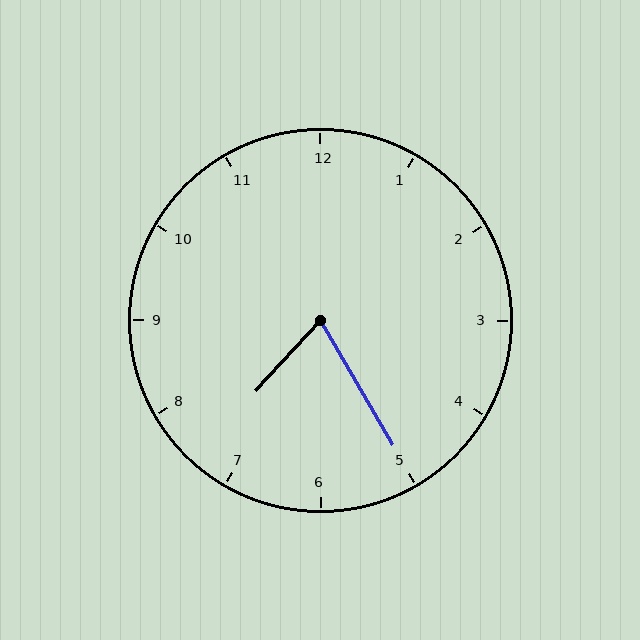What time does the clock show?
7:25.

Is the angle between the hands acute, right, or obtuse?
It is acute.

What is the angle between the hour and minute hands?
Approximately 72 degrees.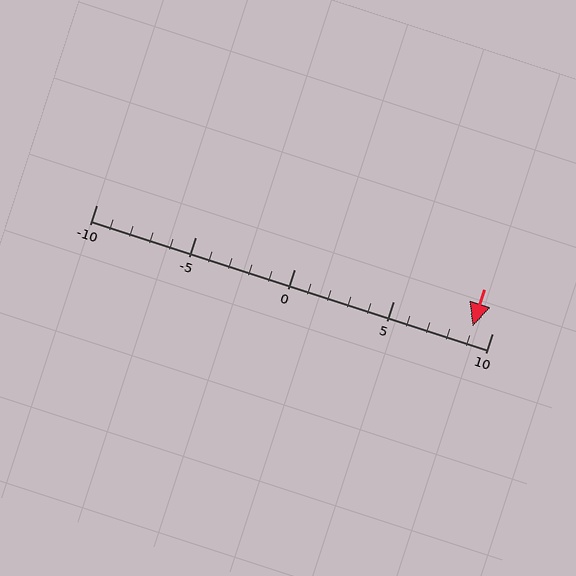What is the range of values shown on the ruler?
The ruler shows values from -10 to 10.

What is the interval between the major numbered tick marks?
The major tick marks are spaced 5 units apart.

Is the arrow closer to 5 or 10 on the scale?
The arrow is closer to 10.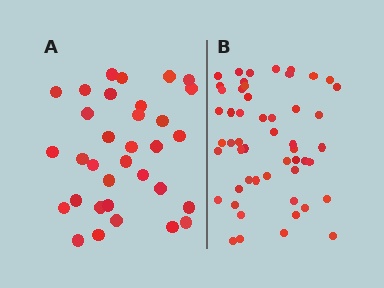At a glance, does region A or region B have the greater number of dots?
Region B (the right region) has more dots.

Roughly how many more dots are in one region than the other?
Region B has approximately 20 more dots than region A.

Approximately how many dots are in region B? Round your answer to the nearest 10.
About 50 dots. (The exact count is 52, which rounds to 50.)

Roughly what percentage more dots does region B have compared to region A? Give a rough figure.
About 60% more.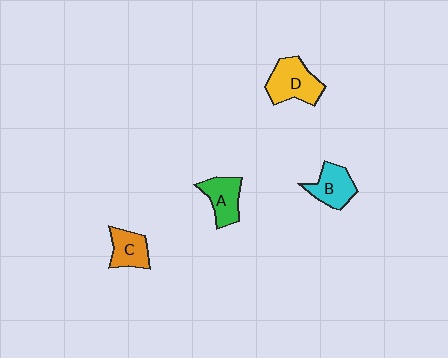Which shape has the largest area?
Shape D (yellow).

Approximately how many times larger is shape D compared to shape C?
Approximately 1.5 times.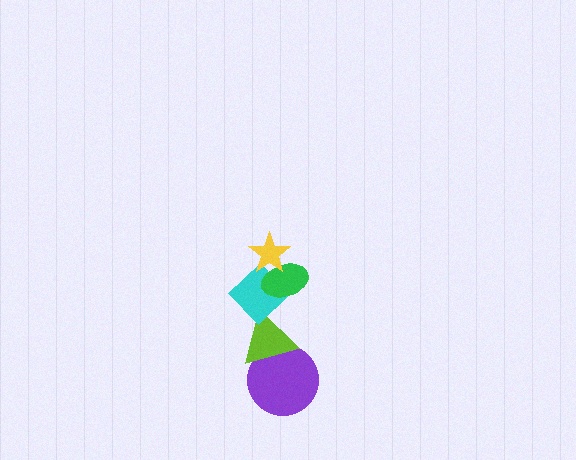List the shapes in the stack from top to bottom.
From top to bottom: the yellow star, the green ellipse, the cyan diamond, the lime triangle, the purple circle.